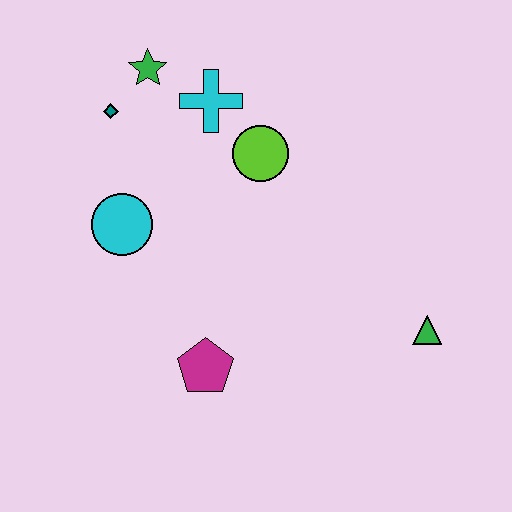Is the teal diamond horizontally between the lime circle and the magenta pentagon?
No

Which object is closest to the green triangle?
The magenta pentagon is closest to the green triangle.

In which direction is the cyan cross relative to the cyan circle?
The cyan cross is above the cyan circle.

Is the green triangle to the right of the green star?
Yes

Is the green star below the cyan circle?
No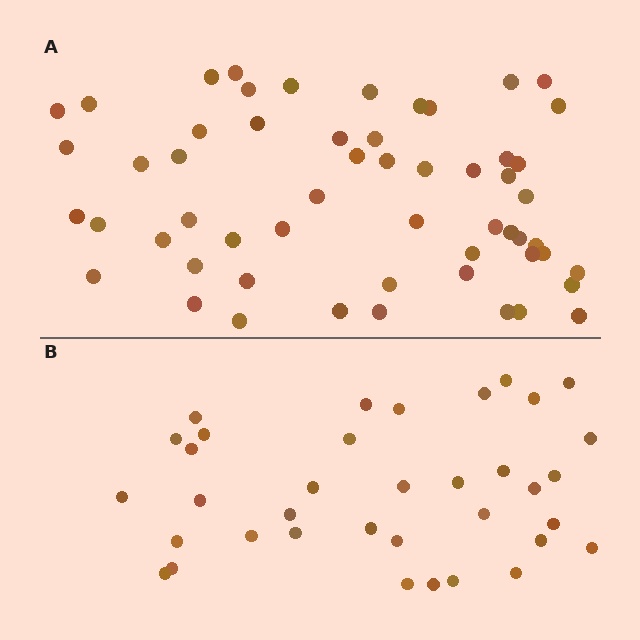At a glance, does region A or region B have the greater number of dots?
Region A (the top region) has more dots.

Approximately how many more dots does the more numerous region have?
Region A has approximately 20 more dots than region B.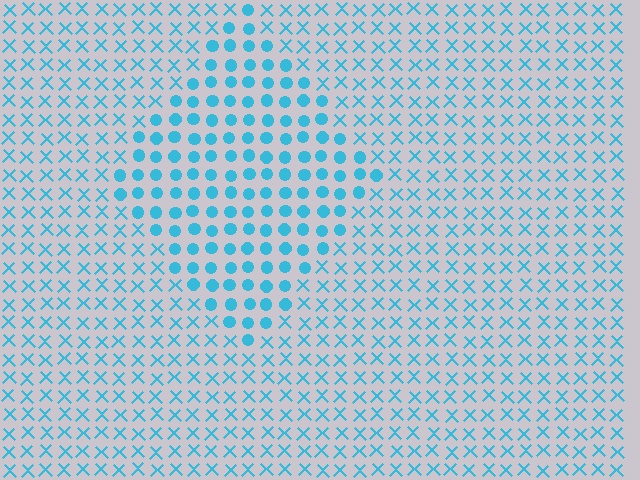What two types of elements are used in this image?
The image uses circles inside the diamond region and X marks outside it.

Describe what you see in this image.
The image is filled with small cyan elements arranged in a uniform grid. A diamond-shaped region contains circles, while the surrounding area contains X marks. The boundary is defined purely by the change in element shape.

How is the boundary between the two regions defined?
The boundary is defined by a change in element shape: circles inside vs. X marks outside. All elements share the same color and spacing.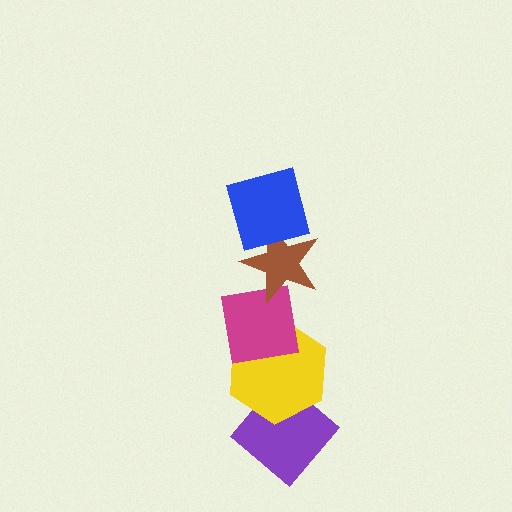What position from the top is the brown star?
The brown star is 2nd from the top.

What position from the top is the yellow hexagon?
The yellow hexagon is 4th from the top.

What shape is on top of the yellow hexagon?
The magenta square is on top of the yellow hexagon.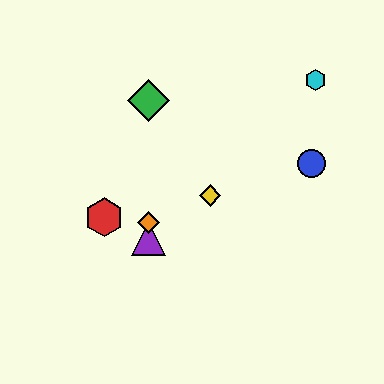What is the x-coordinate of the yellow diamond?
The yellow diamond is at x≈210.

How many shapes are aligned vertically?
3 shapes (the green diamond, the purple triangle, the orange diamond) are aligned vertically.